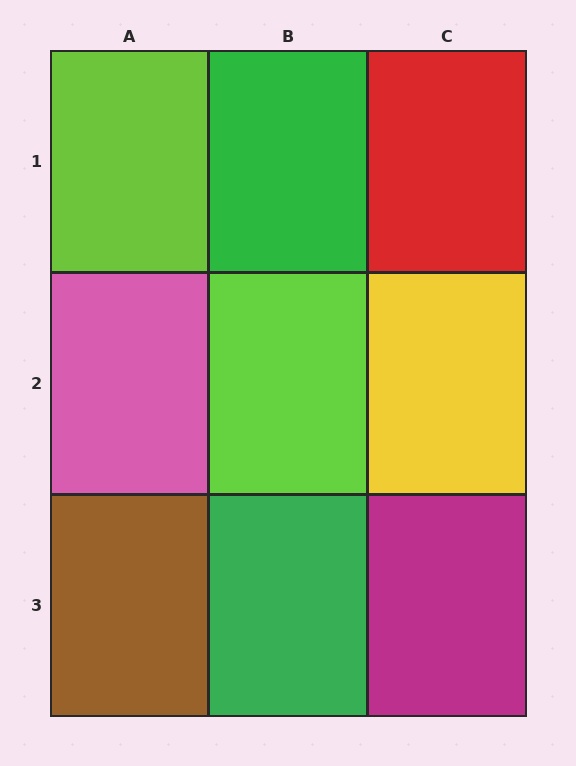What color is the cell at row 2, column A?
Pink.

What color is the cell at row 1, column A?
Lime.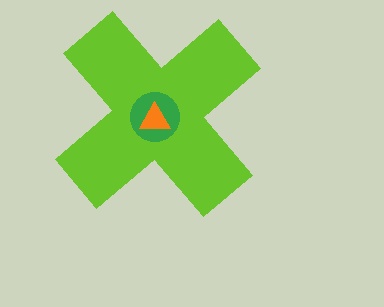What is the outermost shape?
The lime cross.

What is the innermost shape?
The orange triangle.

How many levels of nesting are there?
3.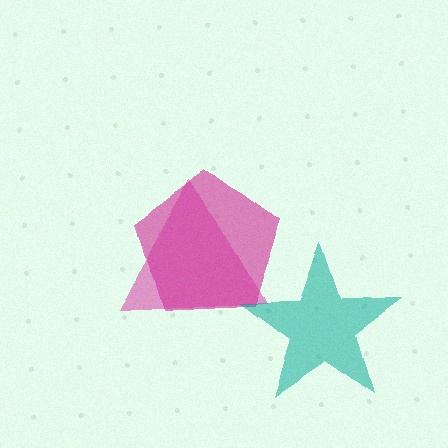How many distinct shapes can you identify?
There are 3 distinct shapes: a pink triangle, a magenta pentagon, a teal star.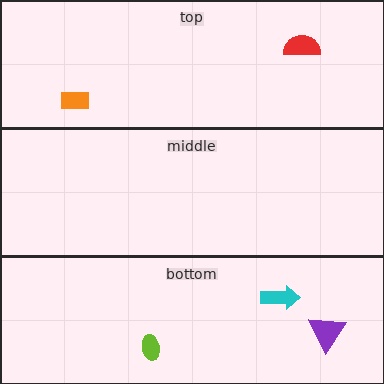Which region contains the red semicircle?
The top region.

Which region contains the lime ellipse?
The bottom region.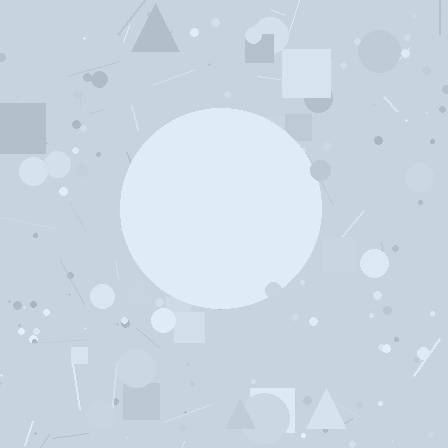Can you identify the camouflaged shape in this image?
The camouflaged shape is a circle.